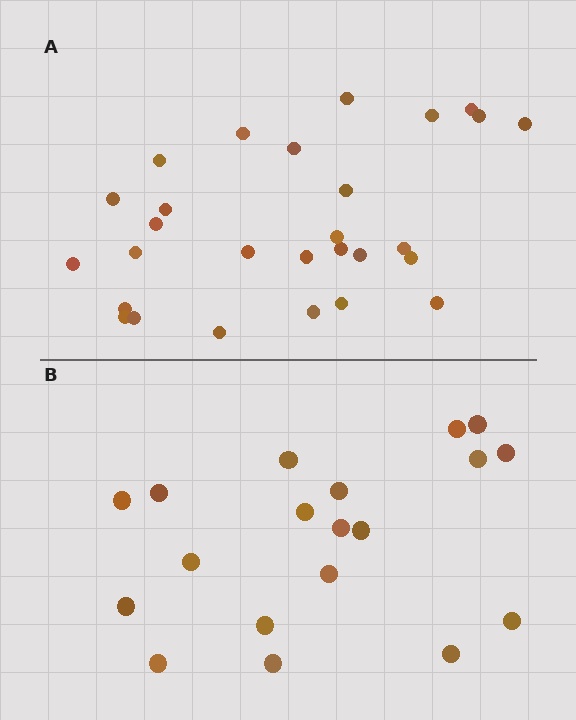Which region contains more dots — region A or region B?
Region A (the top region) has more dots.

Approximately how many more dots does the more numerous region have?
Region A has roughly 8 or so more dots than region B.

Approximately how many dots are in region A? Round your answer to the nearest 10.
About 30 dots. (The exact count is 28, which rounds to 30.)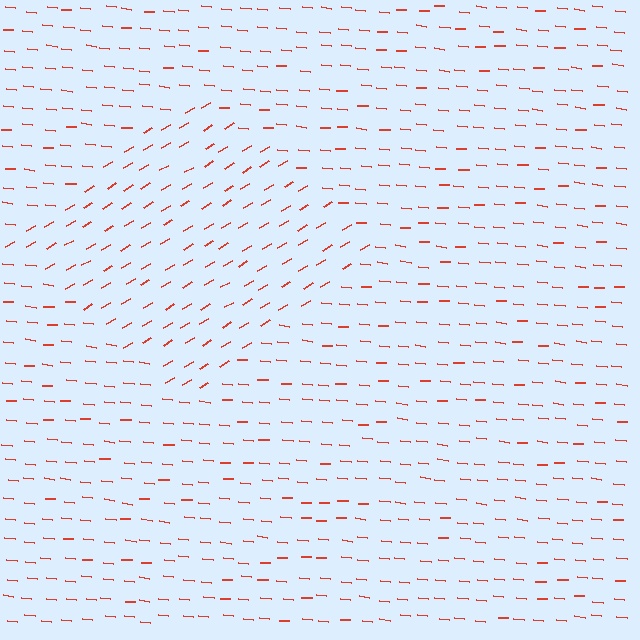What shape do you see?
I see a diamond.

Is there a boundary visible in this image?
Yes, there is a texture boundary formed by a change in line orientation.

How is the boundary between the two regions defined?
The boundary is defined purely by a change in line orientation (approximately 36 degrees difference). All lines are the same color and thickness.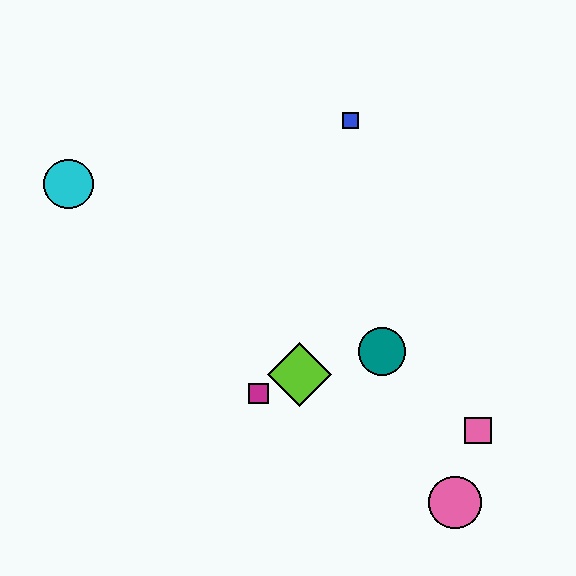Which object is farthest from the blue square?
The pink circle is farthest from the blue square.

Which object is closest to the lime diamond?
The magenta square is closest to the lime diamond.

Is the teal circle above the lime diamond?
Yes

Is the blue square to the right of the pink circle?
No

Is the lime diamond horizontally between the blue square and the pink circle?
No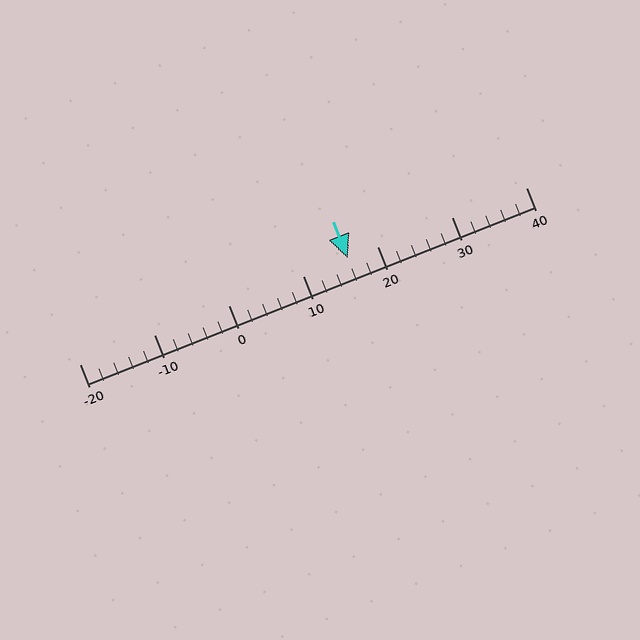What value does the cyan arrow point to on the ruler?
The cyan arrow points to approximately 16.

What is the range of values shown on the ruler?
The ruler shows values from -20 to 40.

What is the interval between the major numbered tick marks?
The major tick marks are spaced 10 units apart.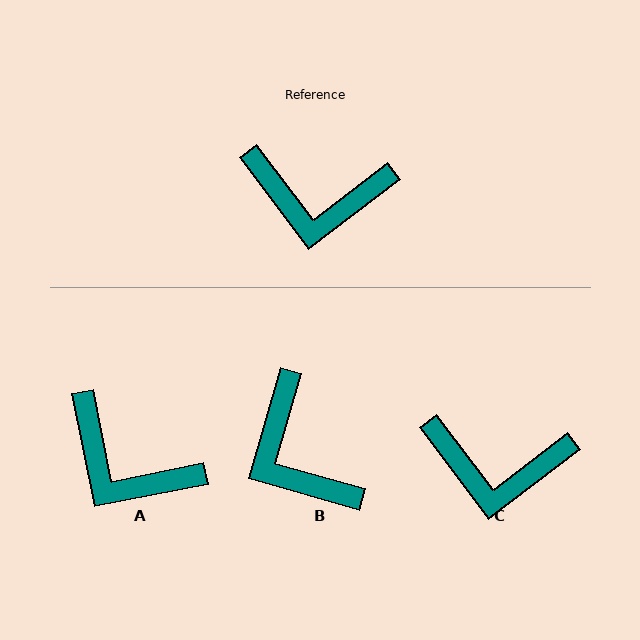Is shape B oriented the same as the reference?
No, it is off by about 53 degrees.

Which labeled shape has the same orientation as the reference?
C.